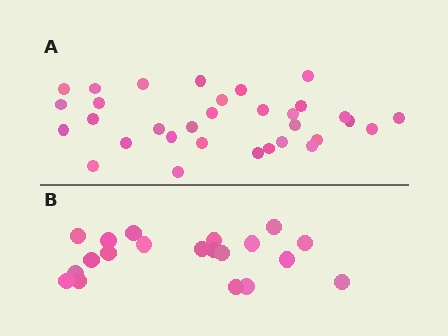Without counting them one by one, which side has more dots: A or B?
Region A (the top region) has more dots.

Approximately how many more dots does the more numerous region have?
Region A has roughly 12 or so more dots than region B.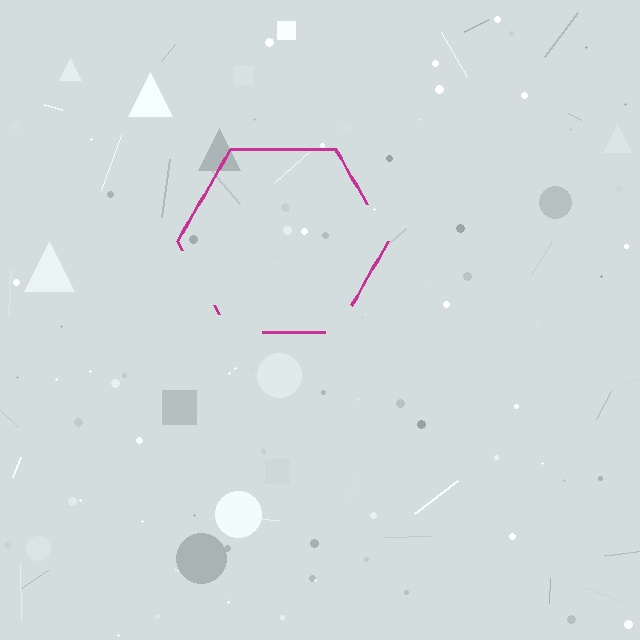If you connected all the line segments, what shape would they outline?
They would outline a hexagon.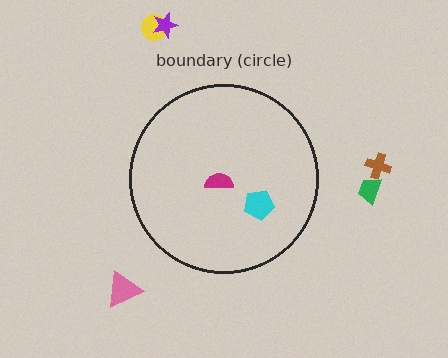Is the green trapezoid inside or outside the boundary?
Outside.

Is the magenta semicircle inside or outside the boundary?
Inside.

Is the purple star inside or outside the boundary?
Outside.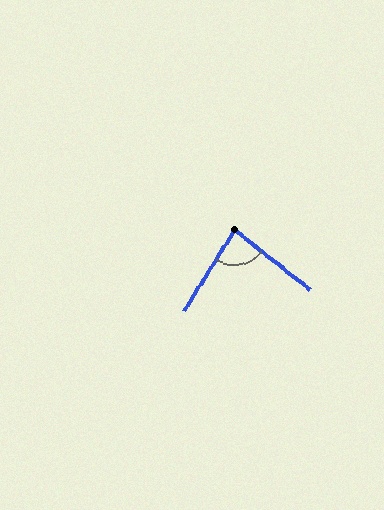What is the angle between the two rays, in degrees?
Approximately 83 degrees.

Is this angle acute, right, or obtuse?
It is acute.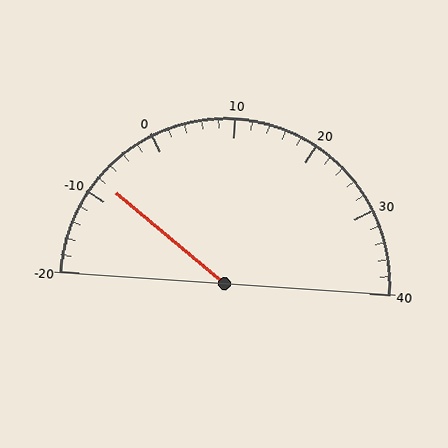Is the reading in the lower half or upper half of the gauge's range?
The reading is in the lower half of the range (-20 to 40).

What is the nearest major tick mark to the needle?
The nearest major tick mark is -10.